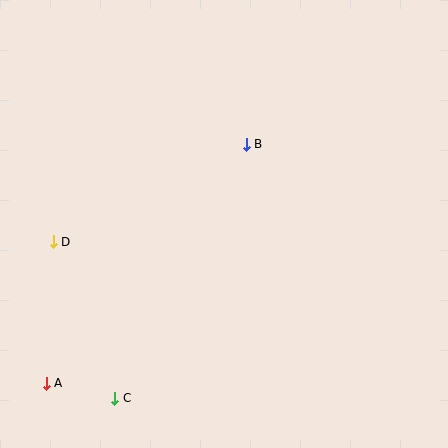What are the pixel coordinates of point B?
Point B is at (246, 144).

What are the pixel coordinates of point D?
Point D is at (53, 242).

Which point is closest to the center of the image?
Point B at (246, 144) is closest to the center.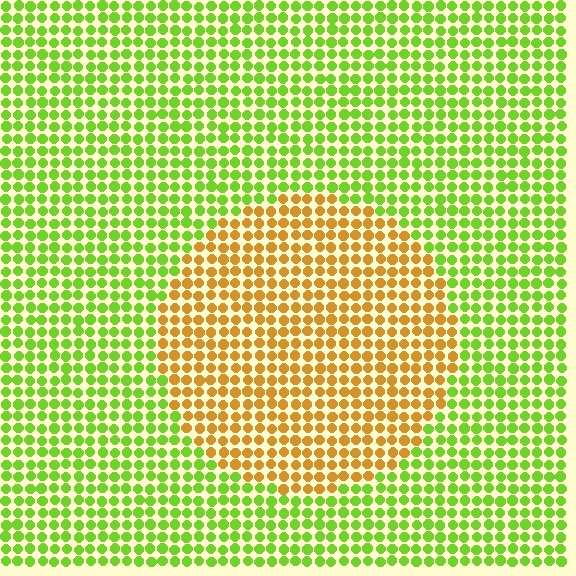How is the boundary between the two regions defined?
The boundary is defined purely by a slight shift in hue (about 58 degrees). Spacing, size, and orientation are identical on both sides.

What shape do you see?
I see a circle.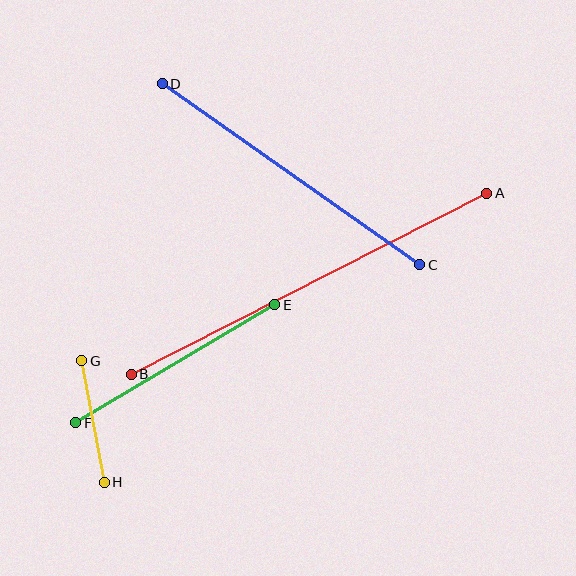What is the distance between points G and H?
The distance is approximately 124 pixels.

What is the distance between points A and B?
The distance is approximately 399 pixels.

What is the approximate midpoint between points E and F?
The midpoint is at approximately (175, 364) pixels.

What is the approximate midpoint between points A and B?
The midpoint is at approximately (309, 284) pixels.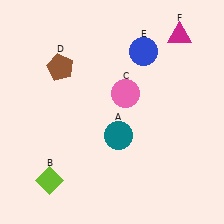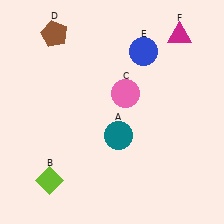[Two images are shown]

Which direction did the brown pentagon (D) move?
The brown pentagon (D) moved up.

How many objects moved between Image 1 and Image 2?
1 object moved between the two images.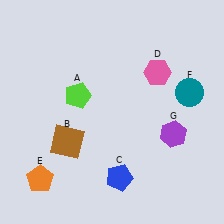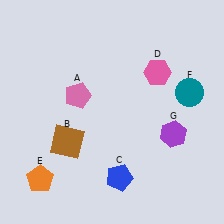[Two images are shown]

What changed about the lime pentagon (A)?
In Image 1, A is lime. In Image 2, it changed to pink.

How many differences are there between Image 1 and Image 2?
There is 1 difference between the two images.